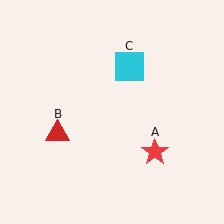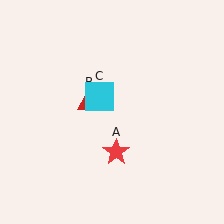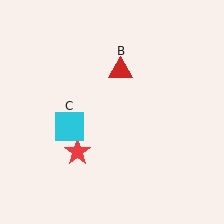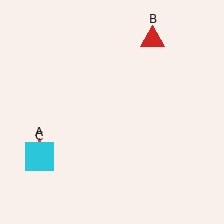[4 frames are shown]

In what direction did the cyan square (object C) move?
The cyan square (object C) moved down and to the left.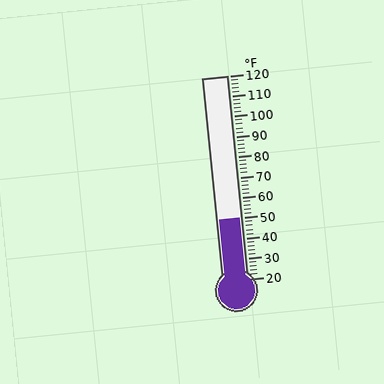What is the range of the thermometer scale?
The thermometer scale ranges from 20°F to 120°F.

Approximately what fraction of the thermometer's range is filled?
The thermometer is filled to approximately 30% of its range.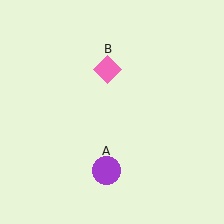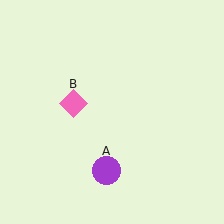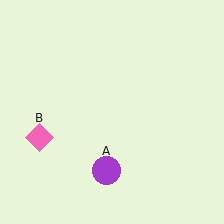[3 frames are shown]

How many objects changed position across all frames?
1 object changed position: pink diamond (object B).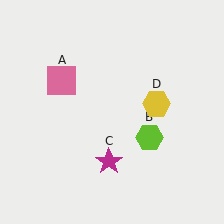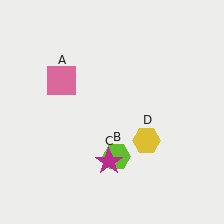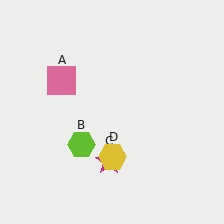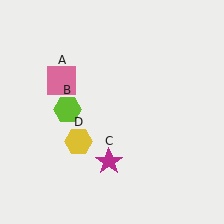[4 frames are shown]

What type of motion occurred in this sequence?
The lime hexagon (object B), yellow hexagon (object D) rotated clockwise around the center of the scene.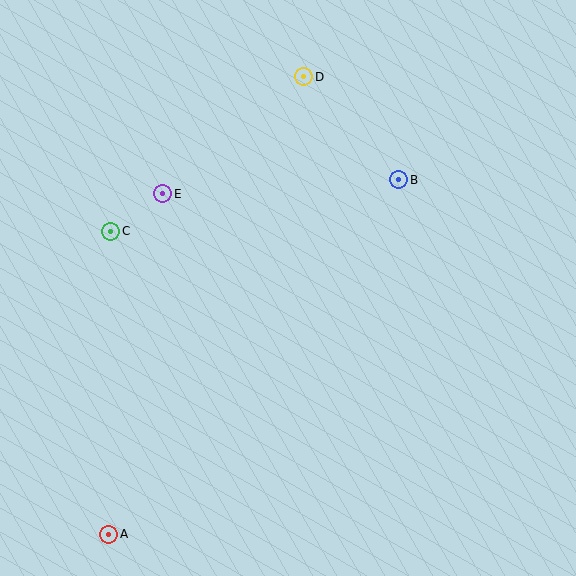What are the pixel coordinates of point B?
Point B is at (399, 180).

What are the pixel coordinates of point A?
Point A is at (109, 534).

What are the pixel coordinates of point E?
Point E is at (163, 194).